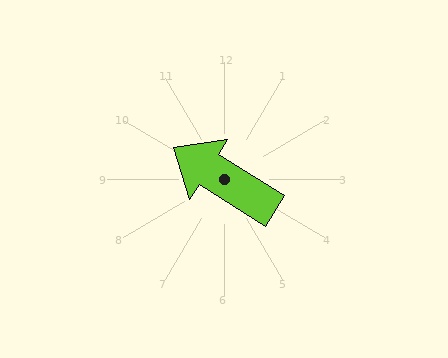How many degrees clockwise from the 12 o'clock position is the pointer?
Approximately 302 degrees.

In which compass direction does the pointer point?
Northwest.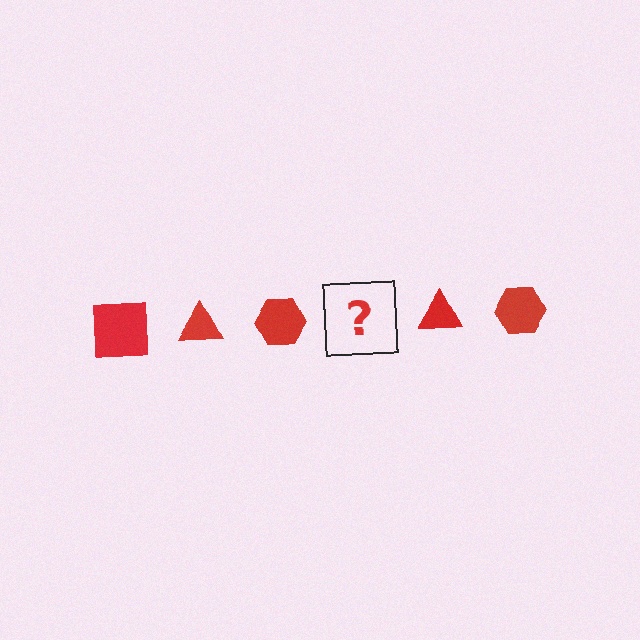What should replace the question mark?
The question mark should be replaced with a red square.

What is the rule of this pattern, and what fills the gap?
The rule is that the pattern cycles through square, triangle, hexagon shapes in red. The gap should be filled with a red square.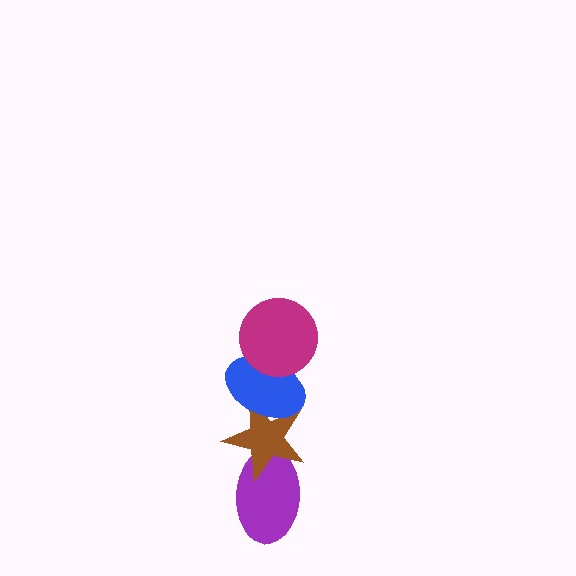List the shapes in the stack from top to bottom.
From top to bottom: the magenta circle, the blue ellipse, the brown star, the purple ellipse.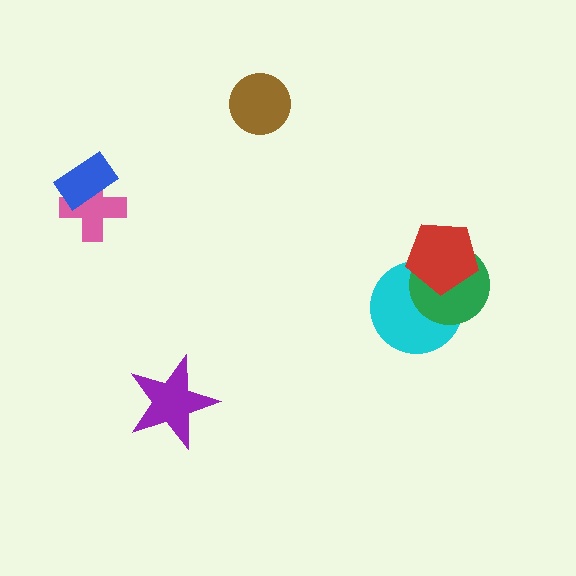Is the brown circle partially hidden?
No, no other shape covers it.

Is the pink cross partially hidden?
Yes, it is partially covered by another shape.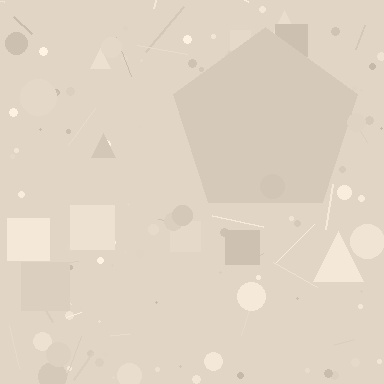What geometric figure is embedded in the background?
A pentagon is embedded in the background.